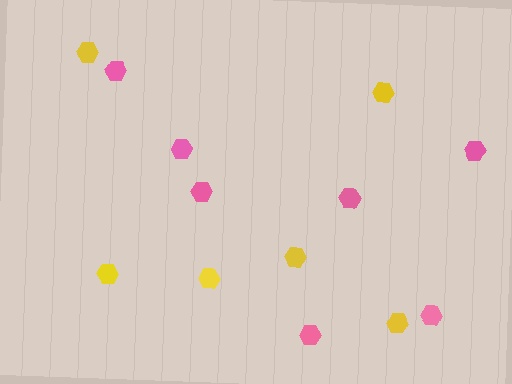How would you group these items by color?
There are 2 groups: one group of yellow hexagons (6) and one group of pink hexagons (7).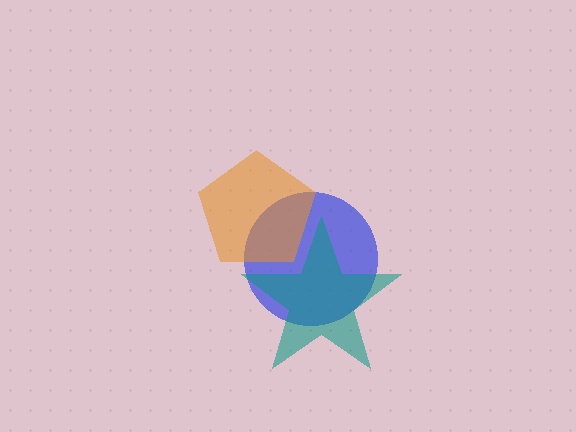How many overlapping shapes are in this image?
There are 3 overlapping shapes in the image.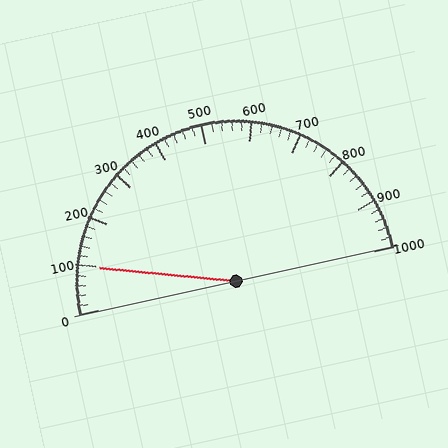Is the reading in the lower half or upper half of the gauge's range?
The reading is in the lower half of the range (0 to 1000).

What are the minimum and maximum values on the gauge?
The gauge ranges from 0 to 1000.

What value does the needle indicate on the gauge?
The needle indicates approximately 100.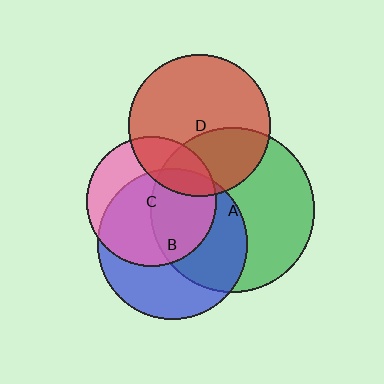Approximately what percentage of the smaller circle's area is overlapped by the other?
Approximately 35%.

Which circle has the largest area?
Circle A (green).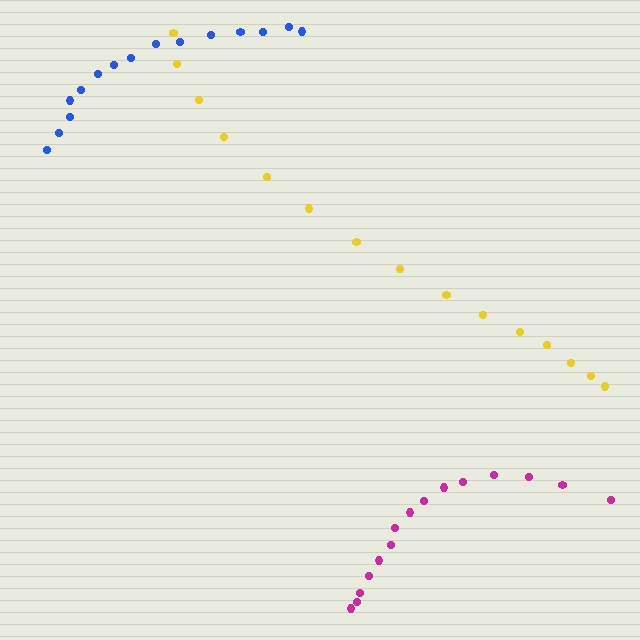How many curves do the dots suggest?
There are 3 distinct paths.